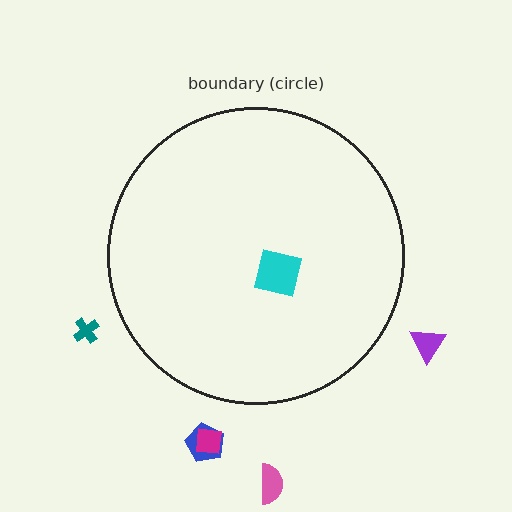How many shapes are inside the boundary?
1 inside, 5 outside.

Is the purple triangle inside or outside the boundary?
Outside.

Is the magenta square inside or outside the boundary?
Outside.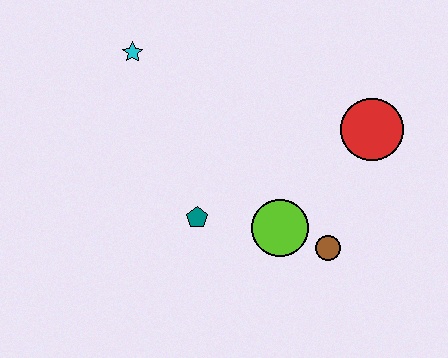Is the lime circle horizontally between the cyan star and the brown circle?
Yes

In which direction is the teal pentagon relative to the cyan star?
The teal pentagon is below the cyan star.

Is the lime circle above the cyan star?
No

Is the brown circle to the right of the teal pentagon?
Yes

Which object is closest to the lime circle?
The brown circle is closest to the lime circle.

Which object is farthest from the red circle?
The cyan star is farthest from the red circle.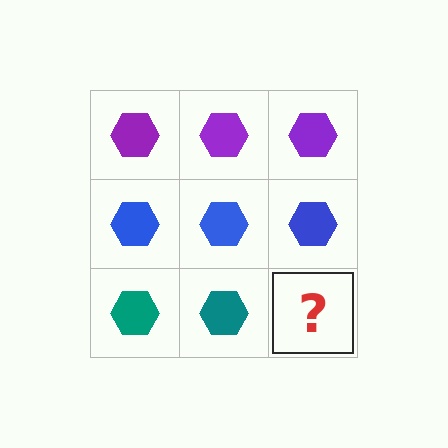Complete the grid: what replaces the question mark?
The question mark should be replaced with a teal hexagon.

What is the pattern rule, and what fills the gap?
The rule is that each row has a consistent color. The gap should be filled with a teal hexagon.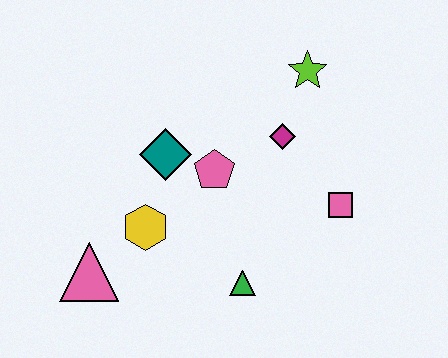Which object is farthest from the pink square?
The pink triangle is farthest from the pink square.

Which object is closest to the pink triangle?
The yellow hexagon is closest to the pink triangle.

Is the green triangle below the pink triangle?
Yes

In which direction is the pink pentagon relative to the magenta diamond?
The pink pentagon is to the left of the magenta diamond.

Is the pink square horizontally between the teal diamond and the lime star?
No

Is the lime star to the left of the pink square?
Yes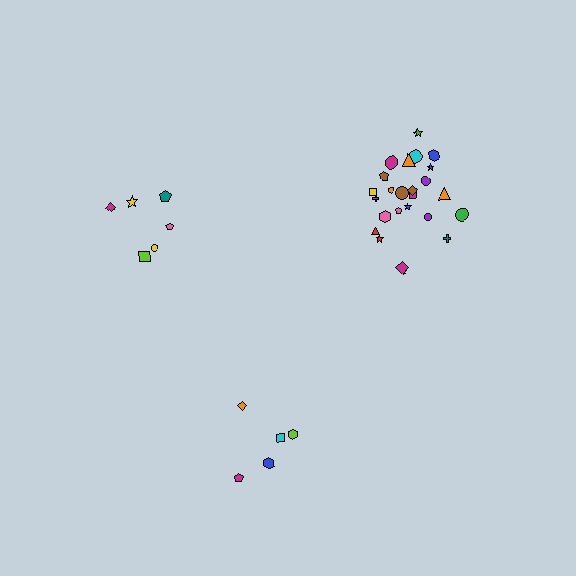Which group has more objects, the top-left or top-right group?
The top-right group.